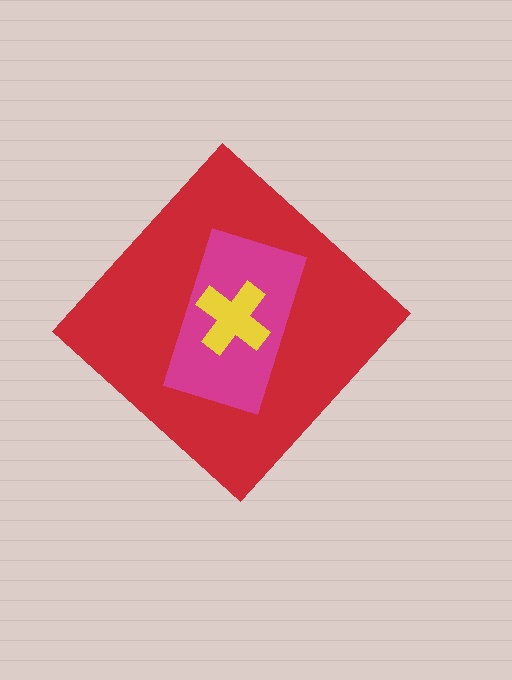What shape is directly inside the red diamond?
The magenta rectangle.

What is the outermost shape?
The red diamond.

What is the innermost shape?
The yellow cross.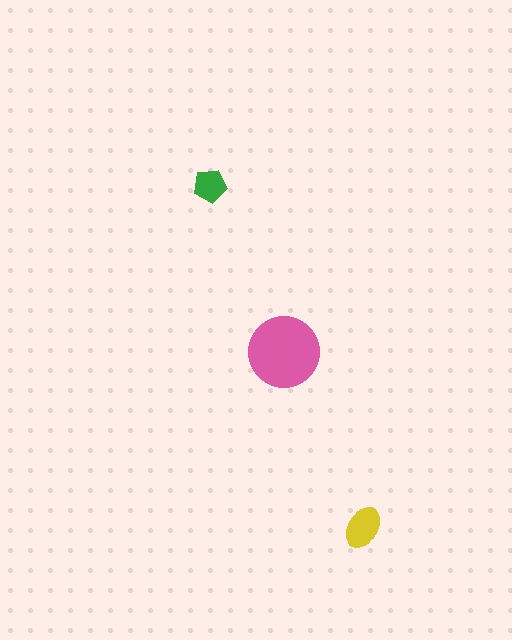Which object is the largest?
The pink circle.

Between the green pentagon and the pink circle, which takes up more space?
The pink circle.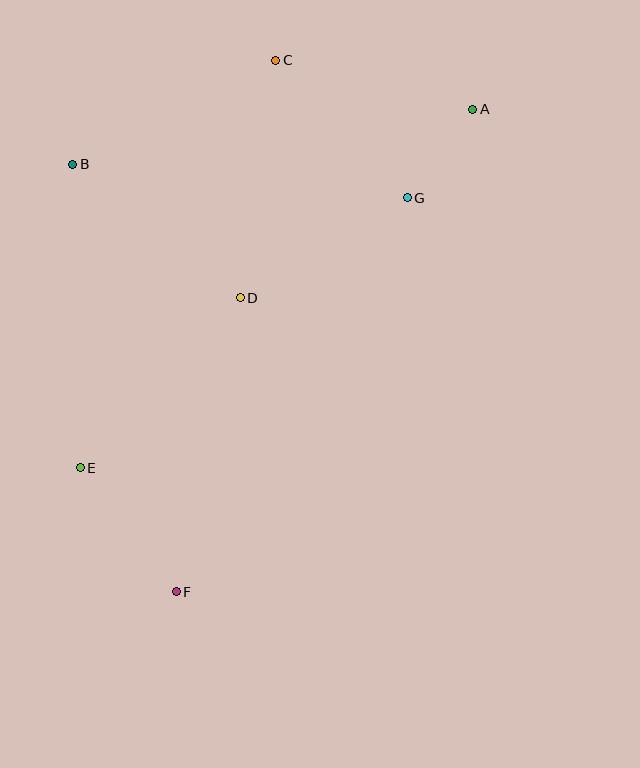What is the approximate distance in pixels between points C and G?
The distance between C and G is approximately 190 pixels.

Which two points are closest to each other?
Points A and G are closest to each other.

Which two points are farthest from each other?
Points A and F are farthest from each other.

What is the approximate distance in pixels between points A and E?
The distance between A and E is approximately 532 pixels.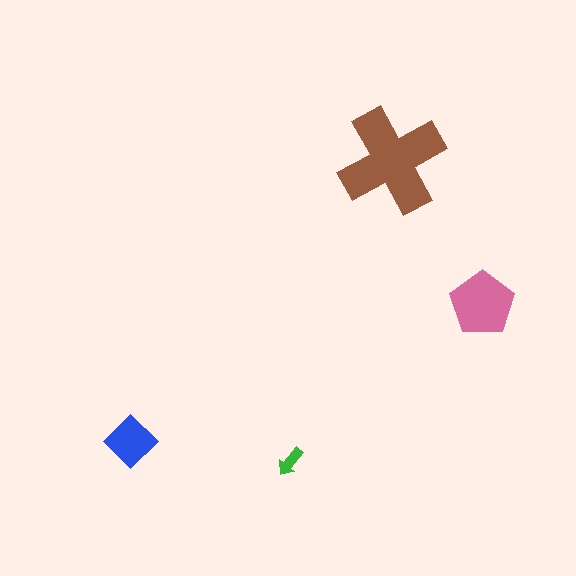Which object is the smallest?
The green arrow.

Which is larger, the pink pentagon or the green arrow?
The pink pentagon.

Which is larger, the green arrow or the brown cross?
The brown cross.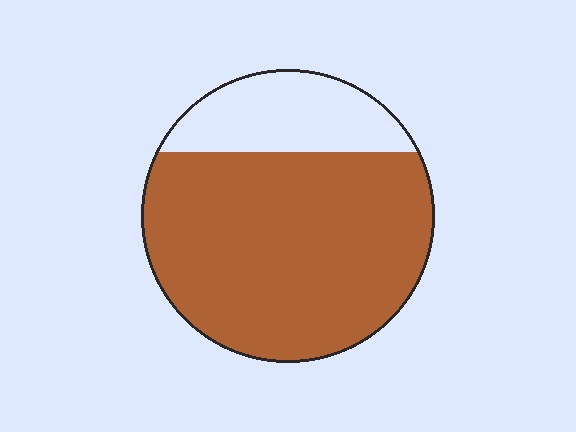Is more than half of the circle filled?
Yes.